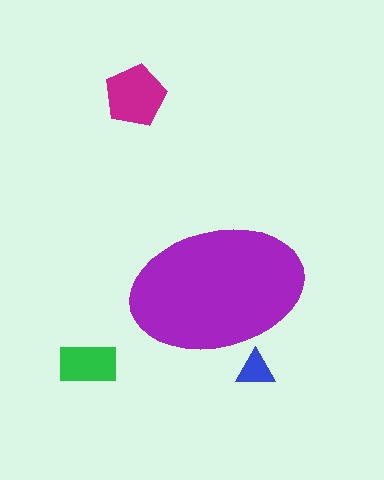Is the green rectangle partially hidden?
No, the green rectangle is fully visible.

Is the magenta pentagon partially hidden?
No, the magenta pentagon is fully visible.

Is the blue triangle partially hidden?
Yes, the blue triangle is partially hidden behind the purple ellipse.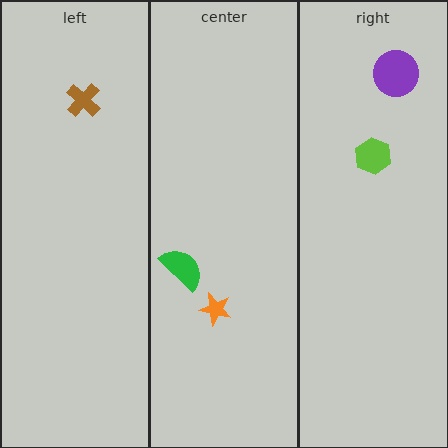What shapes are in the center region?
The orange star, the green semicircle.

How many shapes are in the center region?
2.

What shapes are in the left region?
The brown cross.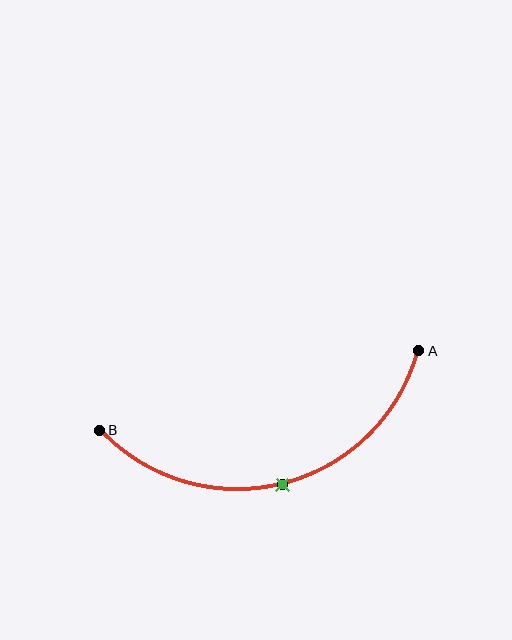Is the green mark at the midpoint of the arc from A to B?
Yes. The green mark lies on the arc at equal arc-length from both A and B — it is the arc midpoint.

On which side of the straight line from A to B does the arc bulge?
The arc bulges below the straight line connecting A and B.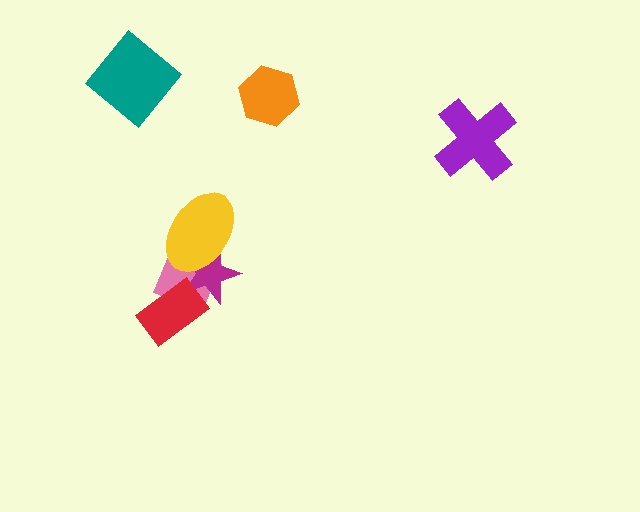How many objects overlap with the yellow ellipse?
2 objects overlap with the yellow ellipse.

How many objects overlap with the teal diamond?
0 objects overlap with the teal diamond.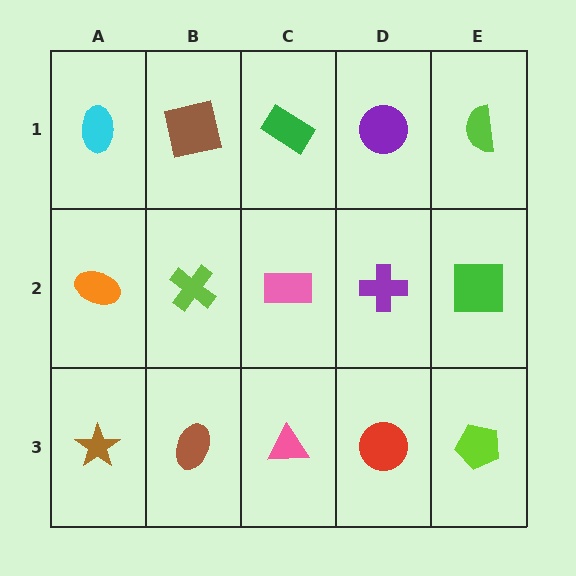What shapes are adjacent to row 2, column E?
A lime semicircle (row 1, column E), a lime pentagon (row 3, column E), a purple cross (row 2, column D).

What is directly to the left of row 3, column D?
A pink triangle.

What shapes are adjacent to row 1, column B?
A lime cross (row 2, column B), a cyan ellipse (row 1, column A), a green rectangle (row 1, column C).